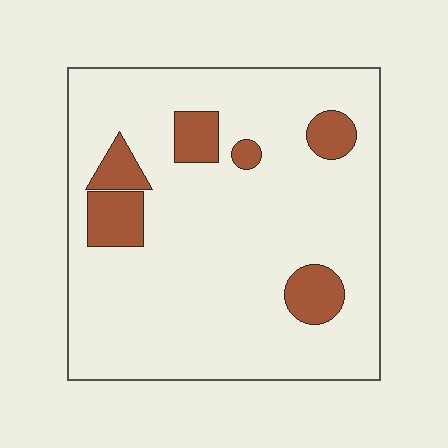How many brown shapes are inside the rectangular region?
6.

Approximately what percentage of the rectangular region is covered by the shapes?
Approximately 15%.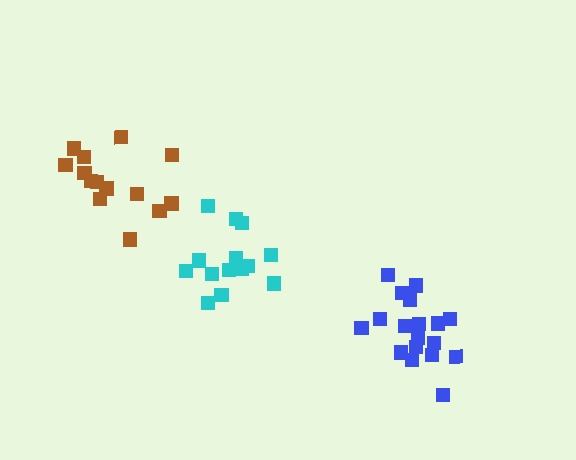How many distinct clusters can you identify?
There are 3 distinct clusters.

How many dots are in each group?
Group 1: 18 dots, Group 2: 14 dots, Group 3: 14 dots (46 total).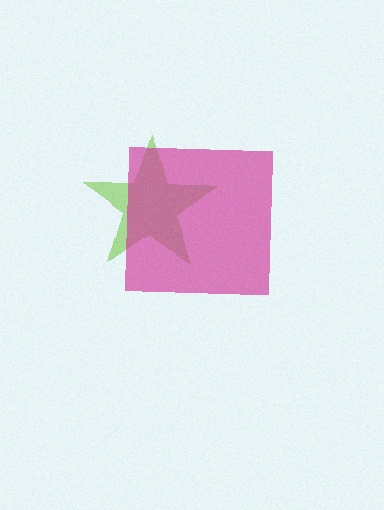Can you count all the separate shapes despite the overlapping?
Yes, there are 2 separate shapes.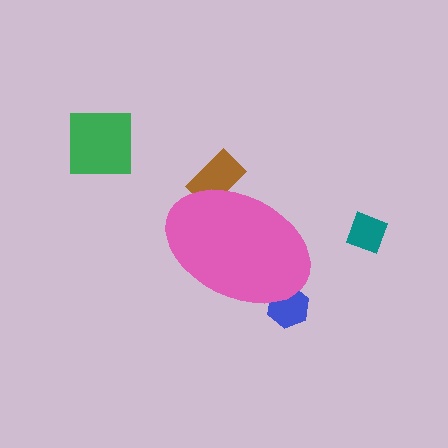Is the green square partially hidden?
No, the green square is fully visible.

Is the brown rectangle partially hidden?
Yes, the brown rectangle is partially hidden behind the pink ellipse.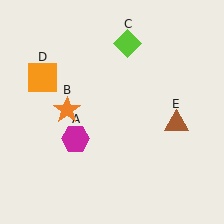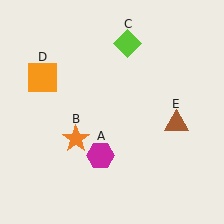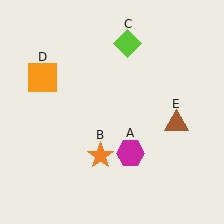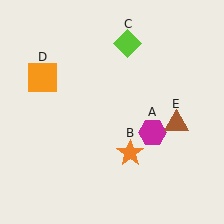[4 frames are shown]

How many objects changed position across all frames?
2 objects changed position: magenta hexagon (object A), orange star (object B).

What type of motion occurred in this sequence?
The magenta hexagon (object A), orange star (object B) rotated counterclockwise around the center of the scene.